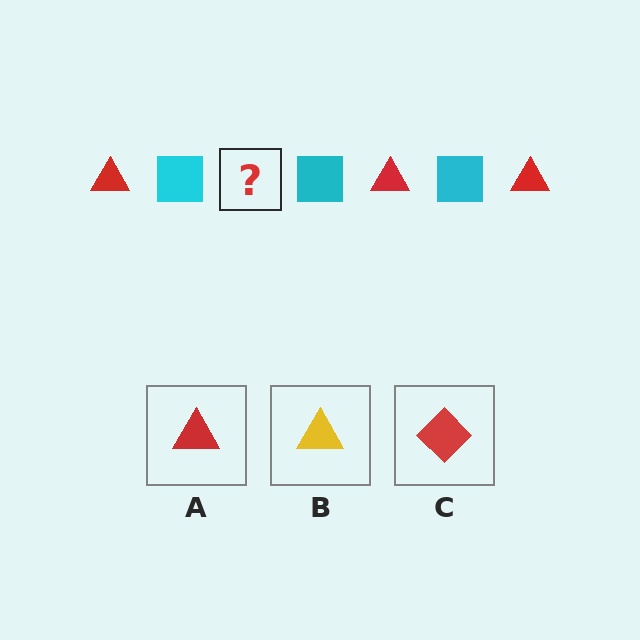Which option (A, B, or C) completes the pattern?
A.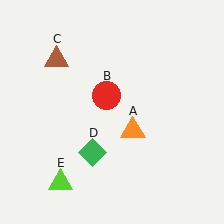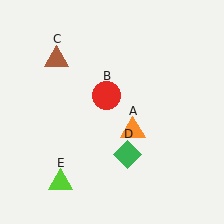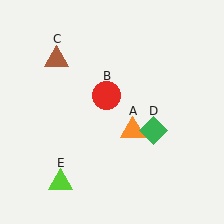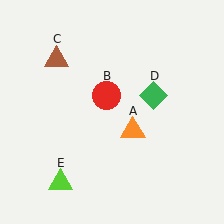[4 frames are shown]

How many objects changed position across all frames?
1 object changed position: green diamond (object D).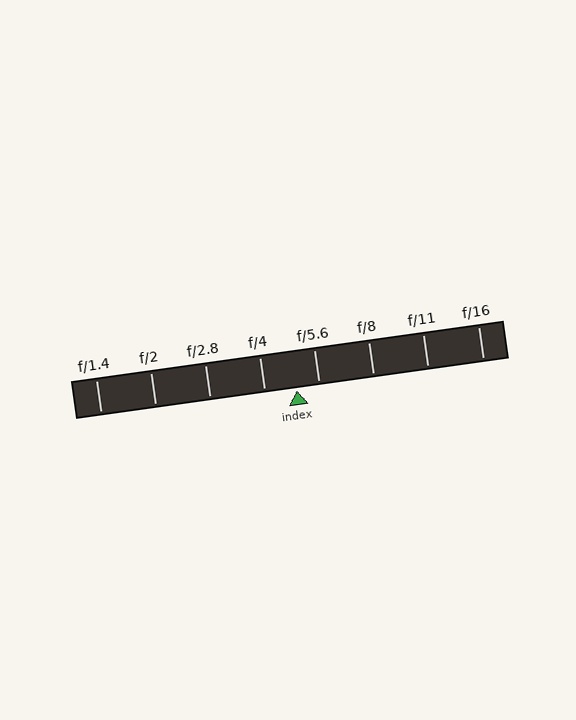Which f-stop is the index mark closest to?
The index mark is closest to f/5.6.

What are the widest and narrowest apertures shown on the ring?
The widest aperture shown is f/1.4 and the narrowest is f/16.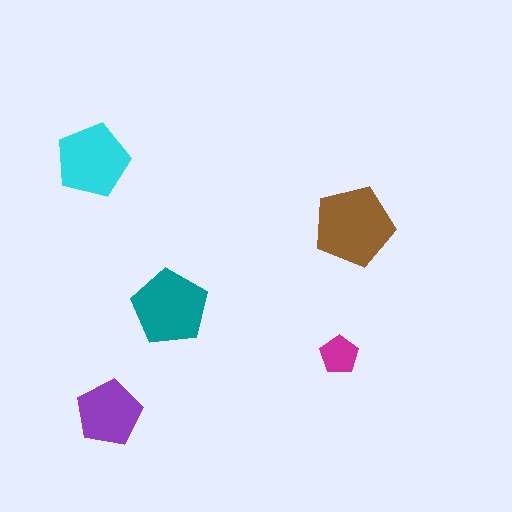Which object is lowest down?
The purple pentagon is bottommost.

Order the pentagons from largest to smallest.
the brown one, the teal one, the cyan one, the purple one, the magenta one.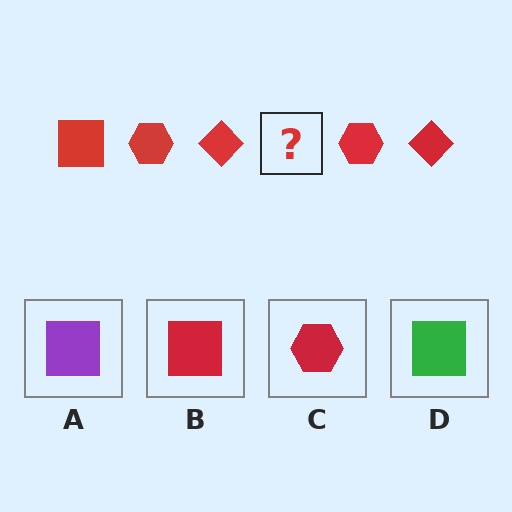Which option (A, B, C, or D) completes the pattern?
B.